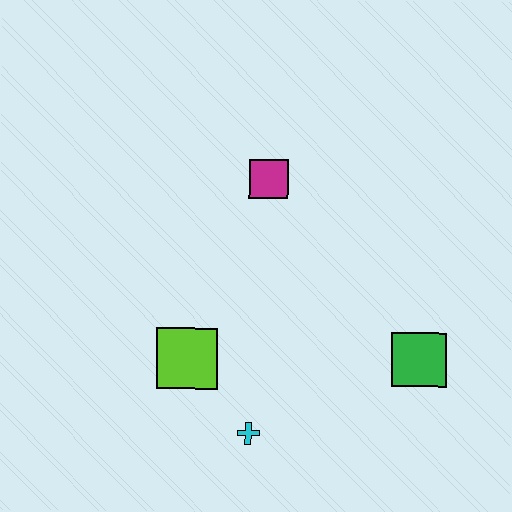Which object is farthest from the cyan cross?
The magenta square is farthest from the cyan cross.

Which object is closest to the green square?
The cyan cross is closest to the green square.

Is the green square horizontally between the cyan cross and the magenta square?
No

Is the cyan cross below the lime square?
Yes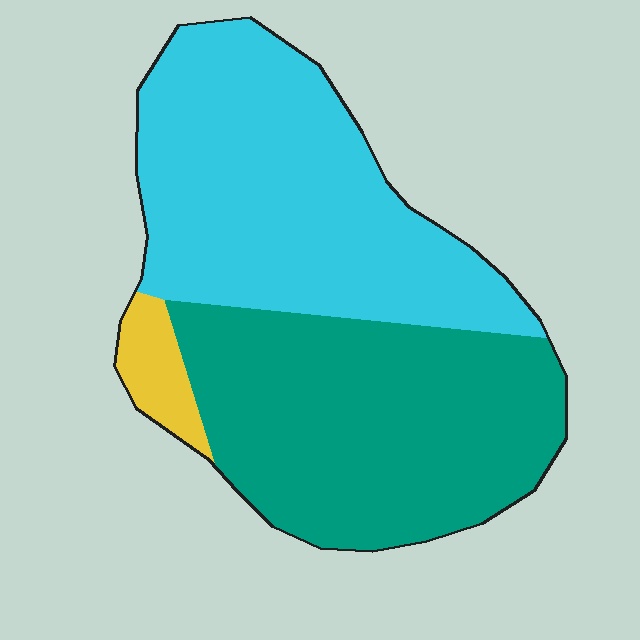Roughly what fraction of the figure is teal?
Teal covers about 45% of the figure.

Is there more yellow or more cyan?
Cyan.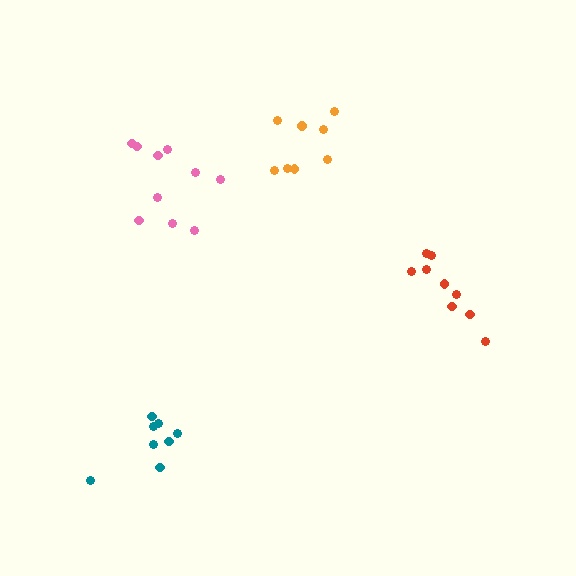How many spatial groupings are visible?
There are 4 spatial groupings.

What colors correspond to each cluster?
The clusters are colored: orange, teal, red, pink.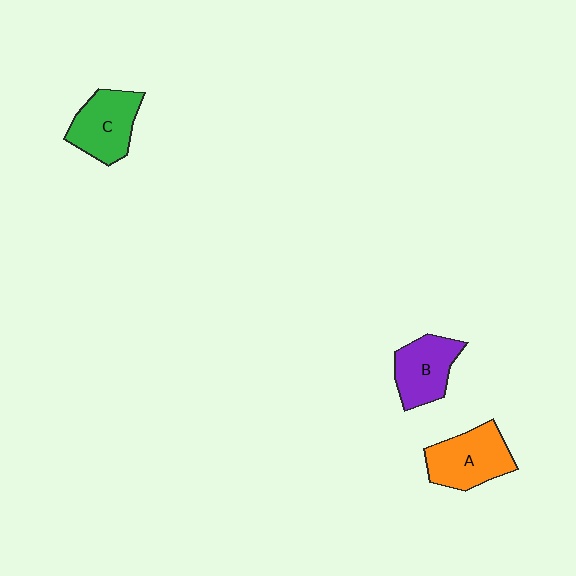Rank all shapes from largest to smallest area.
From largest to smallest: A (orange), C (green), B (purple).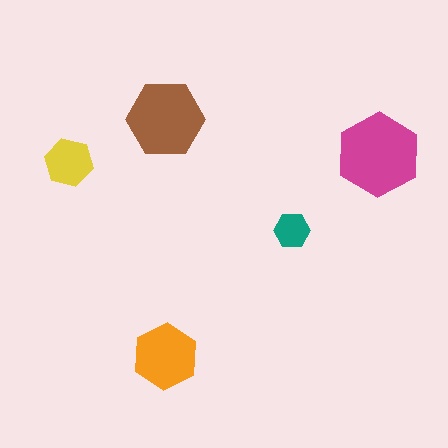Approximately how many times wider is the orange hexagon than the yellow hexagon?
About 1.5 times wider.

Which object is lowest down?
The orange hexagon is bottommost.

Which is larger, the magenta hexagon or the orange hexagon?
The magenta one.